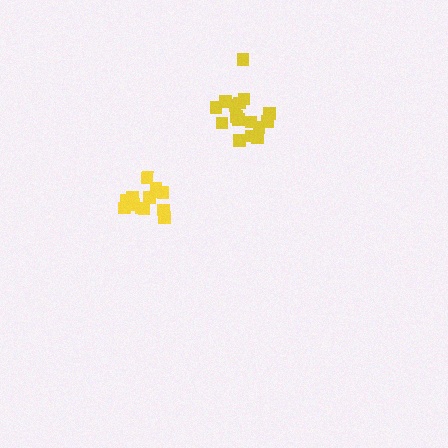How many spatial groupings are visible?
There are 2 spatial groupings.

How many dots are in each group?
Group 1: 13 dots, Group 2: 16 dots (29 total).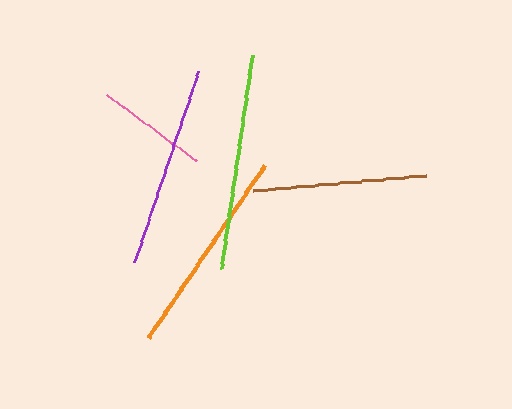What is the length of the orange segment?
The orange segment is approximately 209 pixels long.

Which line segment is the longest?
The lime line is the longest at approximately 216 pixels.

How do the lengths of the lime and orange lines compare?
The lime and orange lines are approximately the same length.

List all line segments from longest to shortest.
From longest to shortest: lime, orange, purple, brown, pink.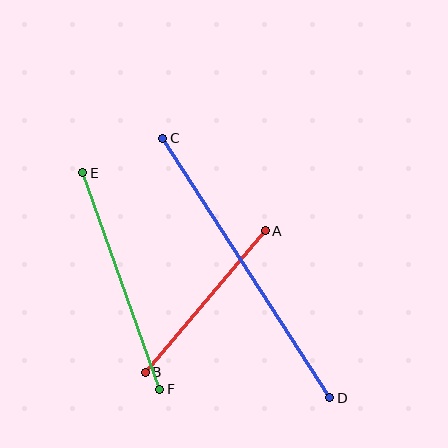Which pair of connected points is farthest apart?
Points C and D are farthest apart.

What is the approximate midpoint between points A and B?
The midpoint is at approximately (205, 302) pixels.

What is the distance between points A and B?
The distance is approximately 186 pixels.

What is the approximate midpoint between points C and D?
The midpoint is at approximately (246, 268) pixels.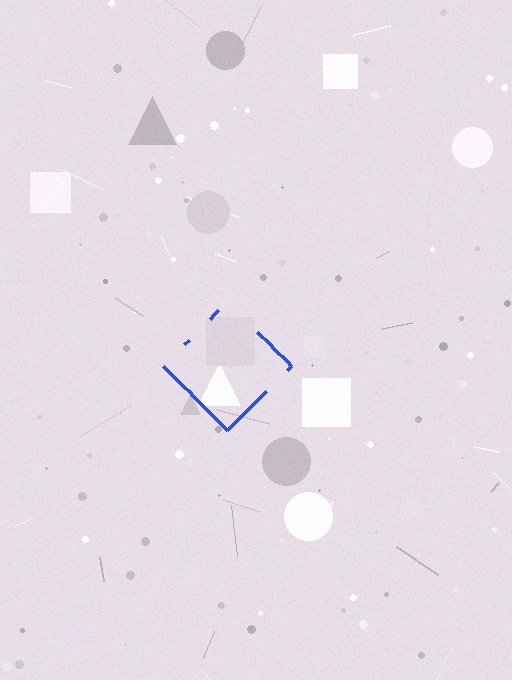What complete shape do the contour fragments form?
The contour fragments form a diamond.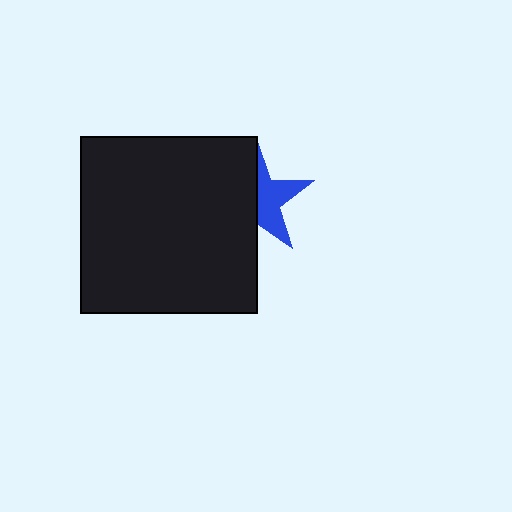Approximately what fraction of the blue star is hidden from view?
Roughly 52% of the blue star is hidden behind the black square.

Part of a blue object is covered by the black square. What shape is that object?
It is a star.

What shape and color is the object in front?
The object in front is a black square.